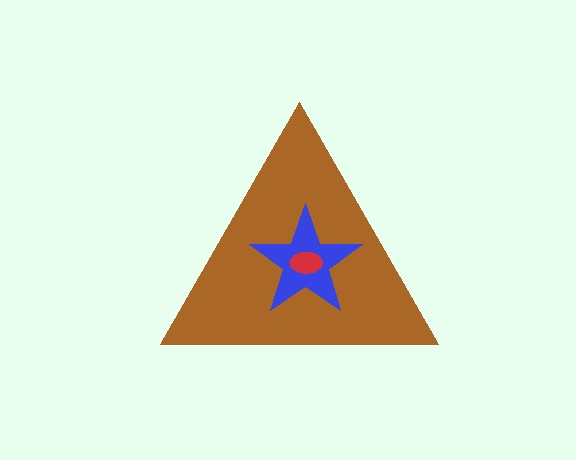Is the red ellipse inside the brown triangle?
Yes.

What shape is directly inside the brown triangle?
The blue star.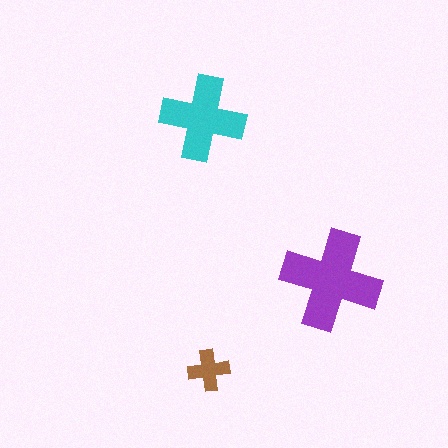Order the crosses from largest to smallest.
the purple one, the cyan one, the brown one.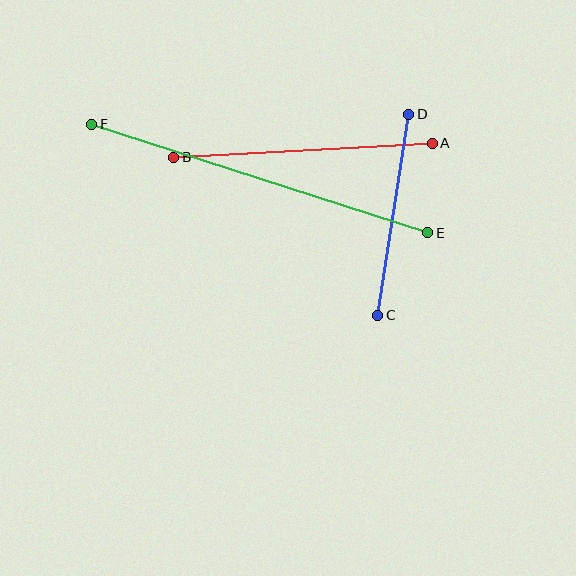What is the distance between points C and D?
The distance is approximately 203 pixels.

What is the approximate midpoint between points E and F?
The midpoint is at approximately (260, 179) pixels.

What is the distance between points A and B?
The distance is approximately 259 pixels.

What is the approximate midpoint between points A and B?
The midpoint is at approximately (303, 150) pixels.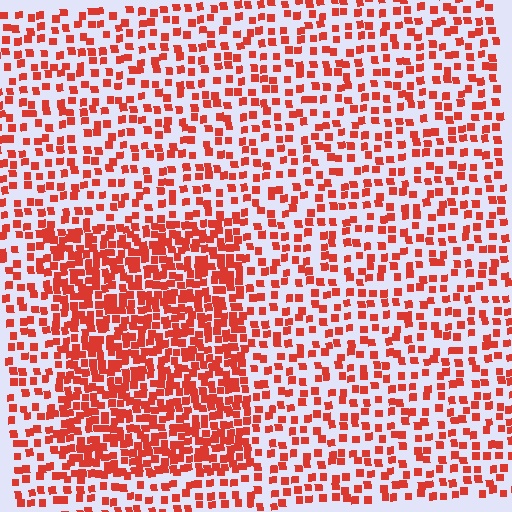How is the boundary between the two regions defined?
The boundary is defined by a change in element density (approximately 2.1x ratio). All elements are the same color, size, and shape.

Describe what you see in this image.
The image contains small red elements arranged at two different densities. A rectangle-shaped region is visible where the elements are more densely packed than the surrounding area.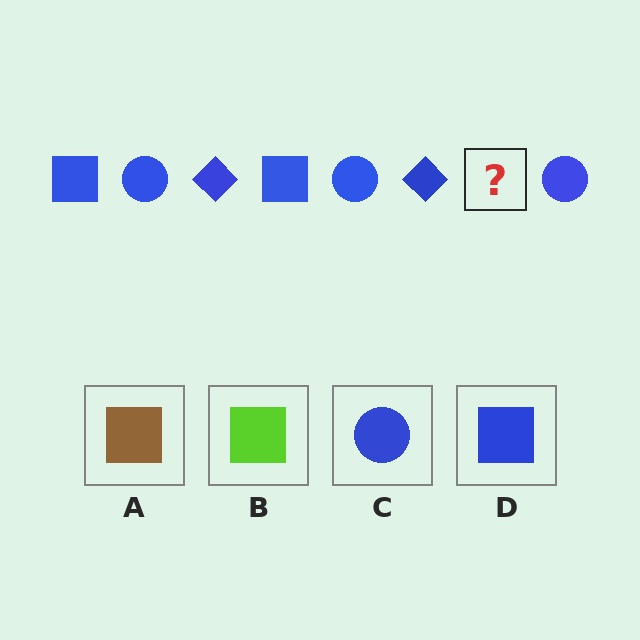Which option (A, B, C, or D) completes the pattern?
D.